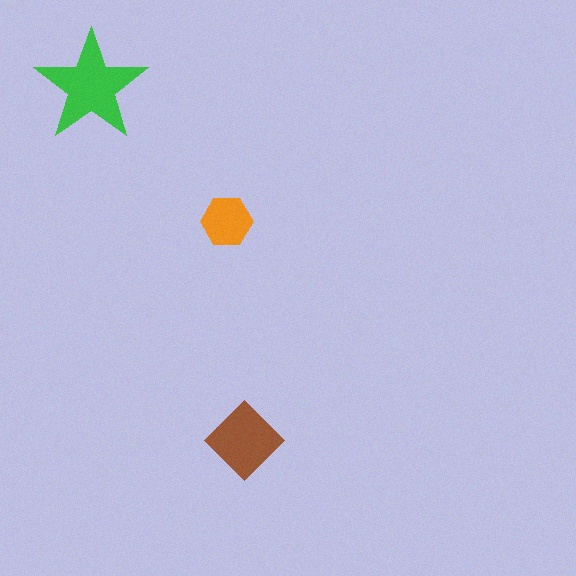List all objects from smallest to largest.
The orange hexagon, the brown diamond, the green star.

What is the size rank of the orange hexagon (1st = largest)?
3rd.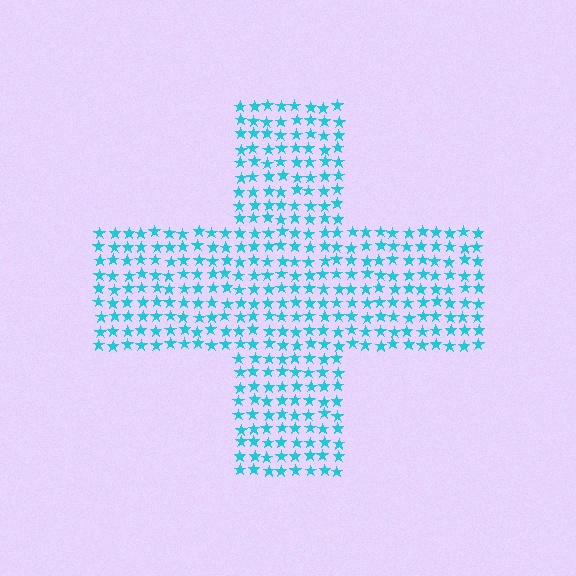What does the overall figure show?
The overall figure shows a cross.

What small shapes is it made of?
It is made of small stars.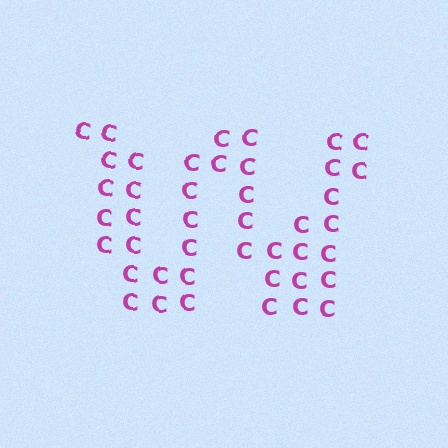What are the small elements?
The small elements are letter C's.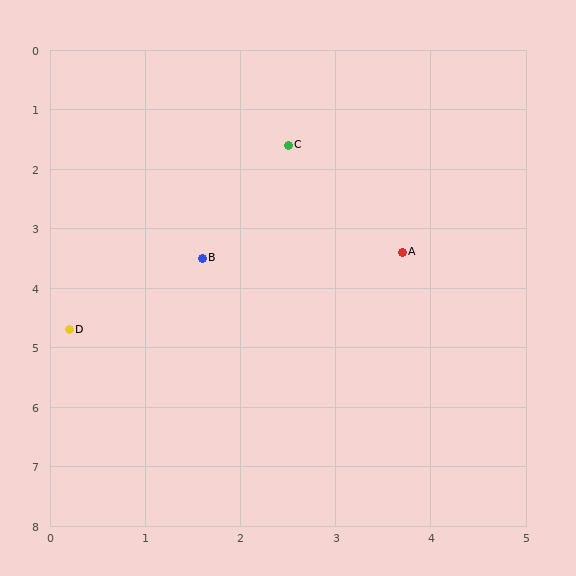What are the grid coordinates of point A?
Point A is at approximately (3.7, 3.4).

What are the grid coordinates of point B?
Point B is at approximately (1.6, 3.5).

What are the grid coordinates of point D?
Point D is at approximately (0.2, 4.7).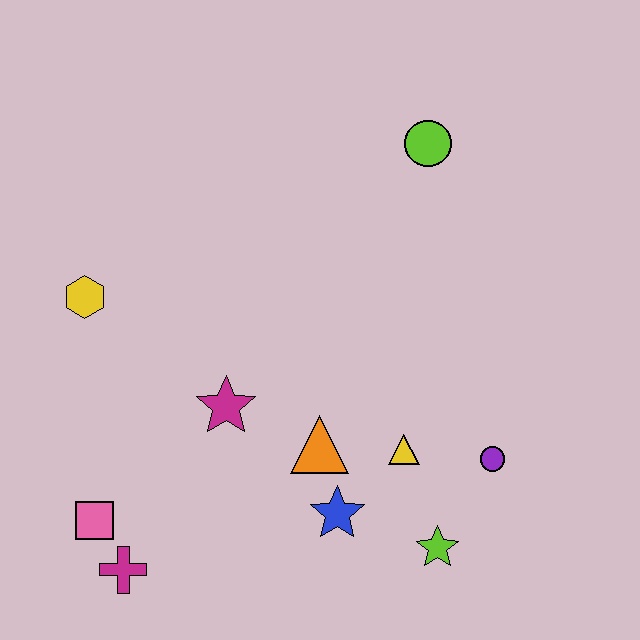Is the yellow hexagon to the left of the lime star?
Yes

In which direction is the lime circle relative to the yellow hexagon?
The lime circle is to the right of the yellow hexagon.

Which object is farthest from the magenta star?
The lime circle is farthest from the magenta star.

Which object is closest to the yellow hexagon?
The magenta star is closest to the yellow hexagon.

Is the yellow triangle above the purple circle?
Yes